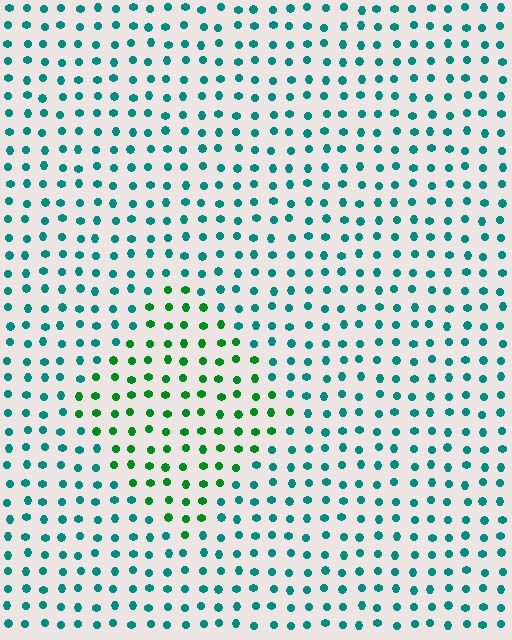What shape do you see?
I see a diamond.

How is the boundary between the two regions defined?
The boundary is defined purely by a slight shift in hue (about 42 degrees). Spacing, size, and orientation are identical on both sides.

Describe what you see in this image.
The image is filled with small teal elements in a uniform arrangement. A diamond-shaped region is visible where the elements are tinted to a slightly different hue, forming a subtle color boundary.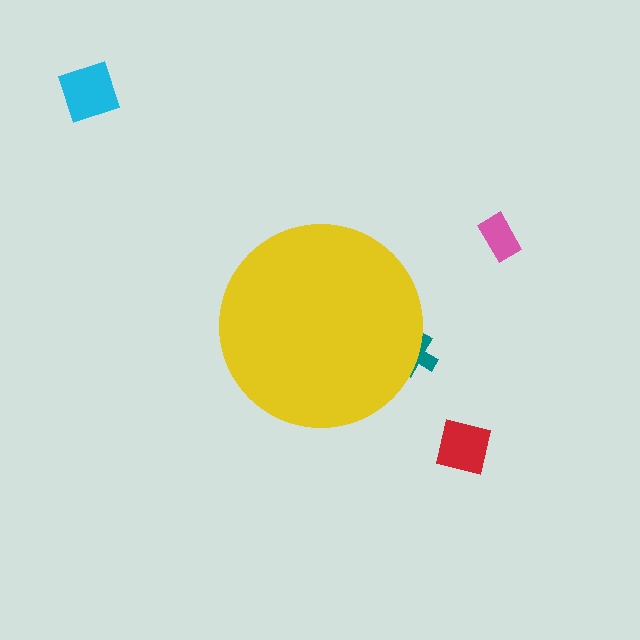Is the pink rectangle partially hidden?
No, the pink rectangle is fully visible.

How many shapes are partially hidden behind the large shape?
1 shape is partially hidden.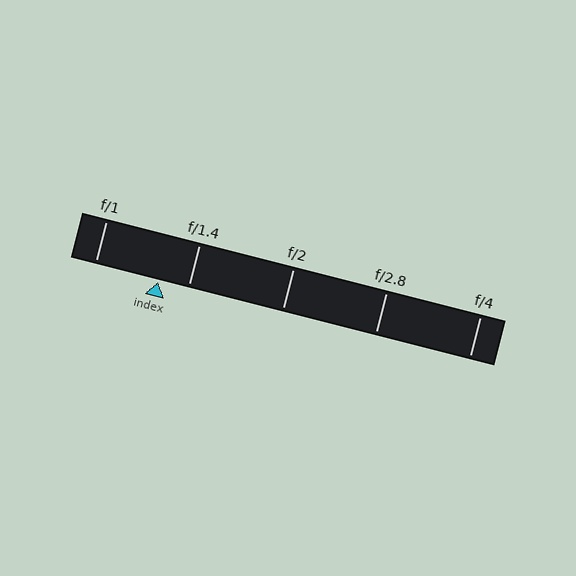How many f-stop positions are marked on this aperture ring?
There are 5 f-stop positions marked.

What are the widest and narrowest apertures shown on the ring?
The widest aperture shown is f/1 and the narrowest is f/4.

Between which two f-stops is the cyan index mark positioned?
The index mark is between f/1 and f/1.4.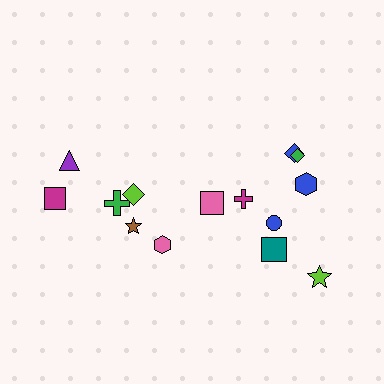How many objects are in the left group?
There are 6 objects.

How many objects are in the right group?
There are 8 objects.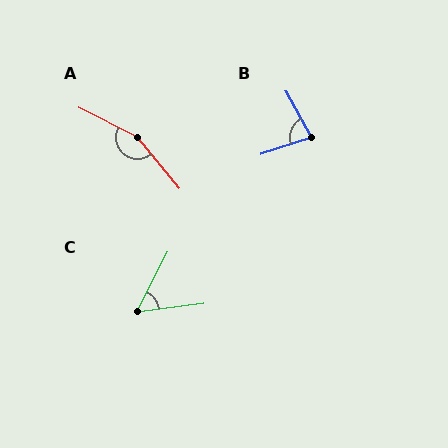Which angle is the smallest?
C, at approximately 56 degrees.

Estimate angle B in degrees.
Approximately 79 degrees.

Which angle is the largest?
A, at approximately 156 degrees.